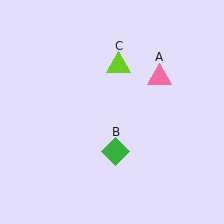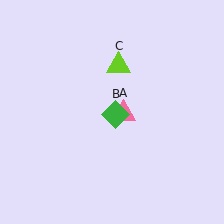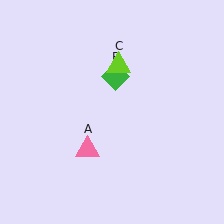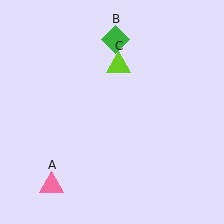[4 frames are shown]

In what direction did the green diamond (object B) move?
The green diamond (object B) moved up.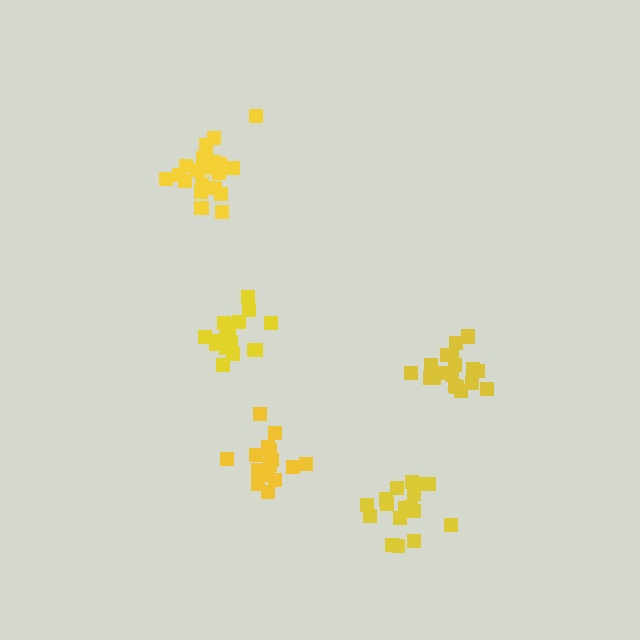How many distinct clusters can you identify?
There are 5 distinct clusters.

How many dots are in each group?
Group 1: 21 dots, Group 2: 17 dots, Group 3: 15 dots, Group 4: 19 dots, Group 5: 17 dots (89 total).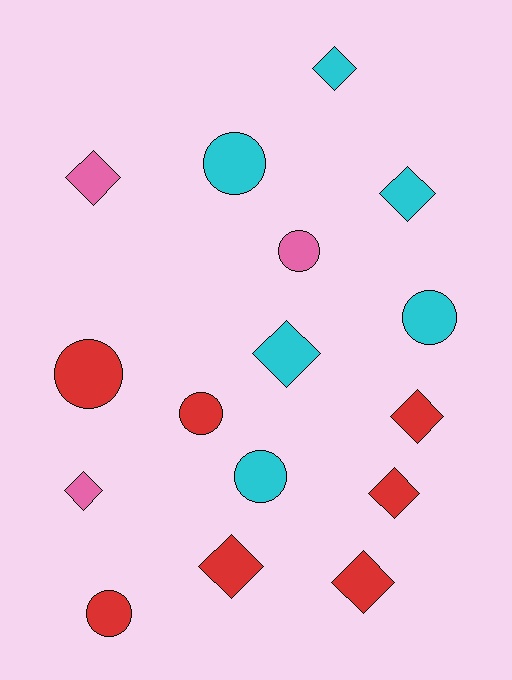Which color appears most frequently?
Red, with 7 objects.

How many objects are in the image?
There are 16 objects.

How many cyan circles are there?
There are 3 cyan circles.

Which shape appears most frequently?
Diamond, with 9 objects.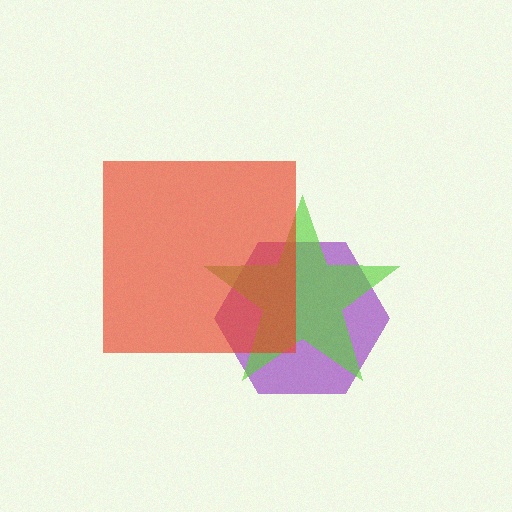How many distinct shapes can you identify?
There are 3 distinct shapes: a purple hexagon, a lime star, a red square.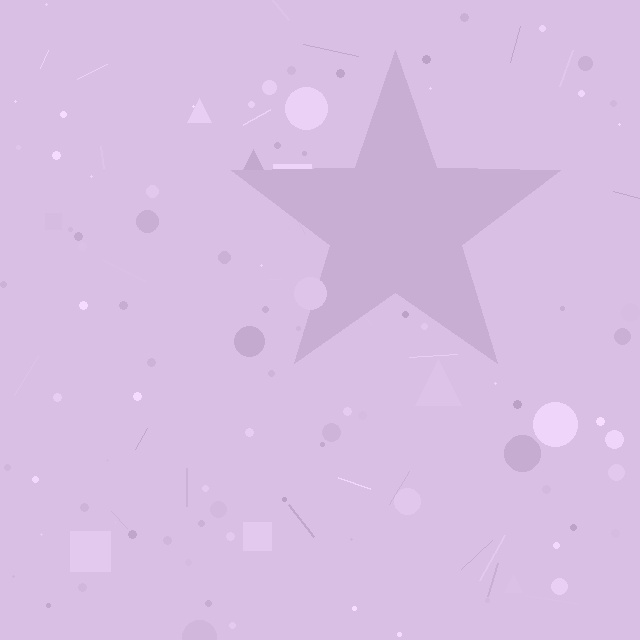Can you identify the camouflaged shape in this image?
The camouflaged shape is a star.